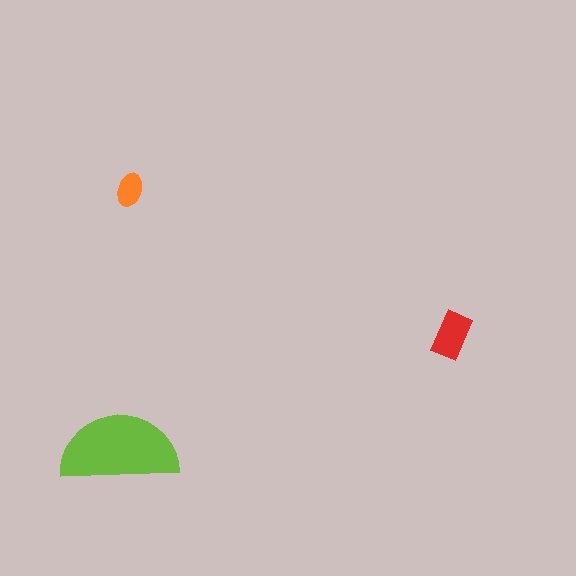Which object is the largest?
The lime semicircle.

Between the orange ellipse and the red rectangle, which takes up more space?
The red rectangle.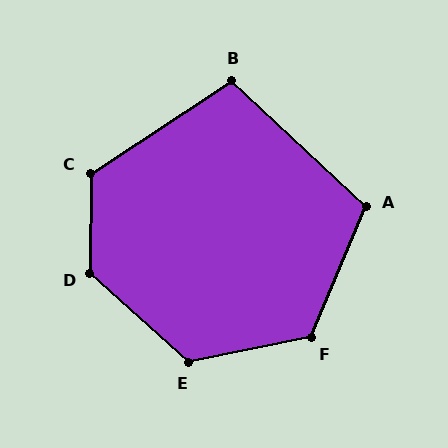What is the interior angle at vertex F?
Approximately 124 degrees (obtuse).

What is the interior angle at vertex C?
Approximately 123 degrees (obtuse).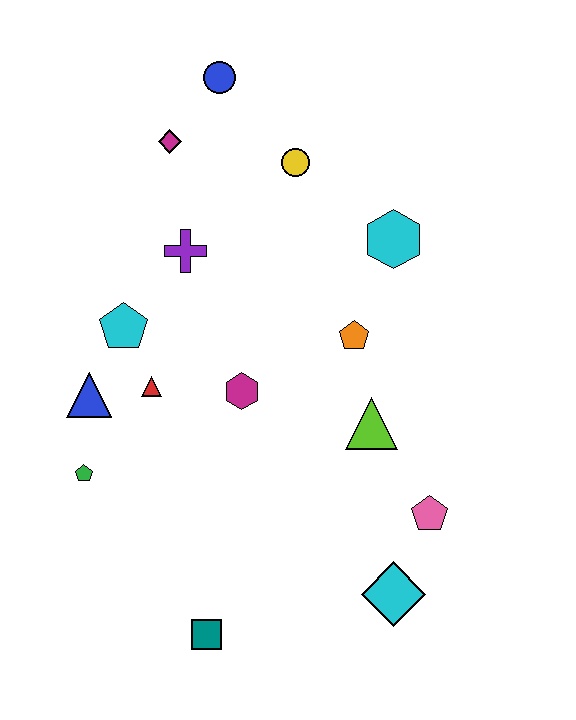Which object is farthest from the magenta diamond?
The cyan diamond is farthest from the magenta diamond.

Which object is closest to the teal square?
The cyan diamond is closest to the teal square.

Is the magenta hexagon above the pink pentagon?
Yes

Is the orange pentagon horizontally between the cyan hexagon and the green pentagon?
Yes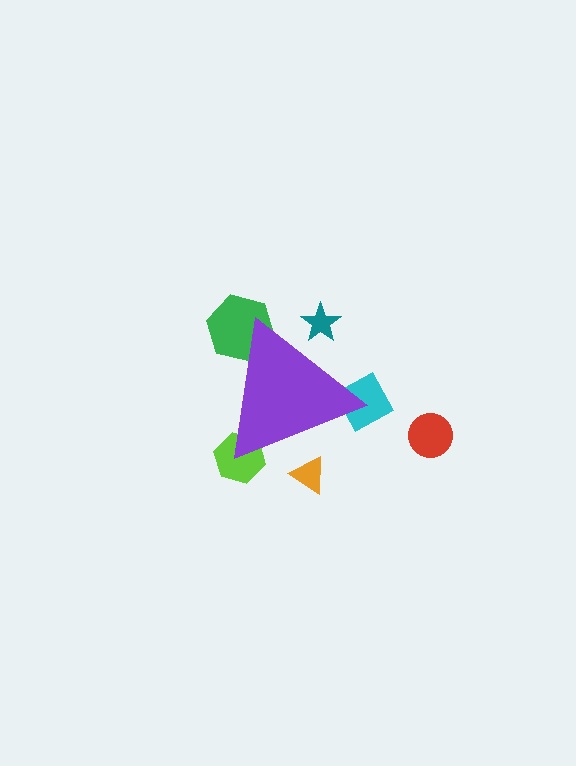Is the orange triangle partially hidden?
Yes, the orange triangle is partially hidden behind the purple triangle.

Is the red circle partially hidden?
No, the red circle is fully visible.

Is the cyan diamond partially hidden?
Yes, the cyan diamond is partially hidden behind the purple triangle.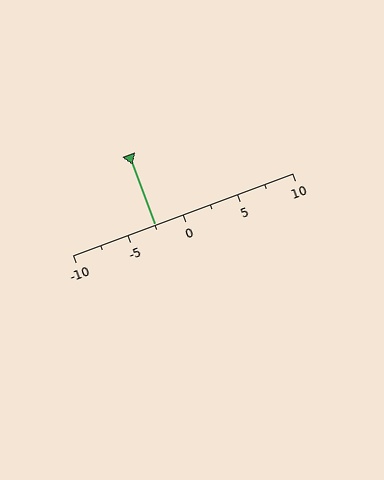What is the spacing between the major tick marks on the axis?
The major ticks are spaced 5 apart.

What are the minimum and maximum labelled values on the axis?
The axis runs from -10 to 10.